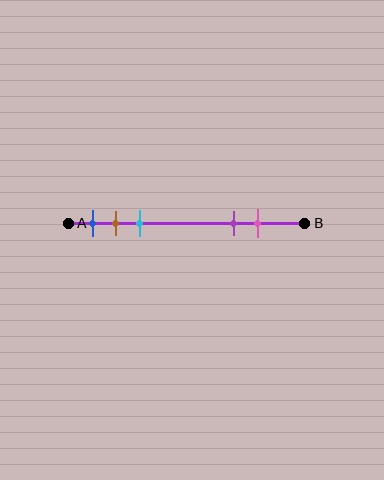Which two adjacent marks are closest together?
The brown and cyan marks are the closest adjacent pair.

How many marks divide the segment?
There are 5 marks dividing the segment.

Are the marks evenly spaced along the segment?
No, the marks are not evenly spaced.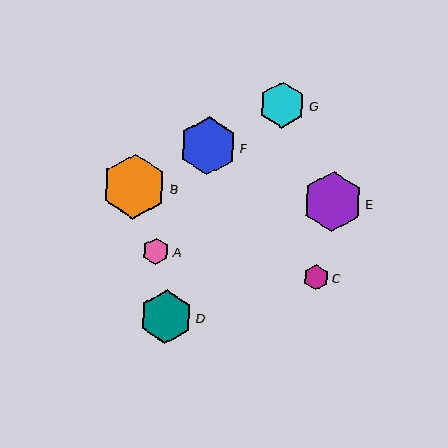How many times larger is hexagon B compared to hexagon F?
Hexagon B is approximately 1.1 times the size of hexagon F.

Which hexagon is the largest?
Hexagon B is the largest with a size of approximately 65 pixels.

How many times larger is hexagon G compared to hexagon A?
Hexagon G is approximately 1.7 times the size of hexagon A.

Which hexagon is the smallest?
Hexagon C is the smallest with a size of approximately 25 pixels.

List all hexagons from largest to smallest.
From largest to smallest: B, E, F, D, G, A, C.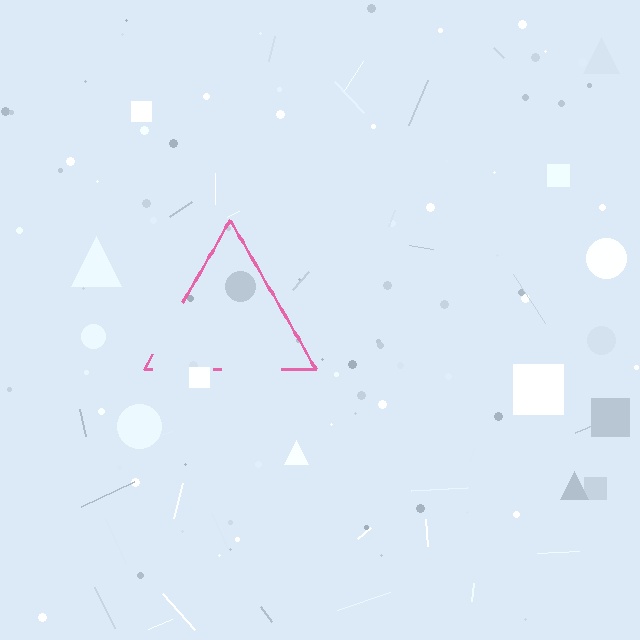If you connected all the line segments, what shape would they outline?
They would outline a triangle.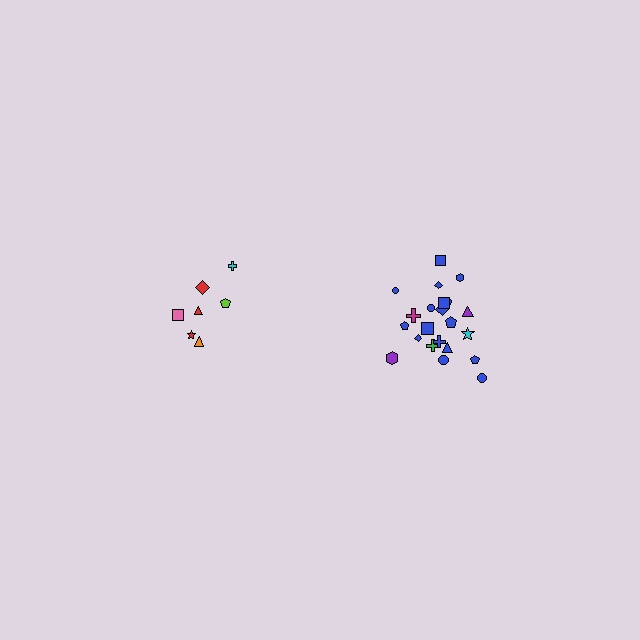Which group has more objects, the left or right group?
The right group.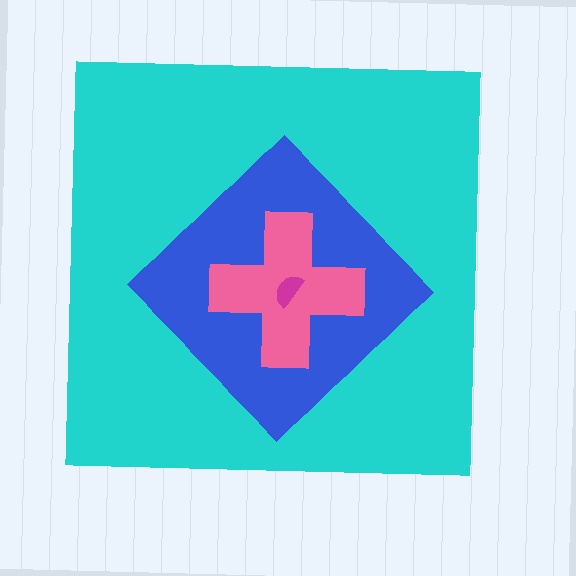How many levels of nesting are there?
4.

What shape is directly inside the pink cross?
The magenta semicircle.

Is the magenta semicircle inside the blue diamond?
Yes.